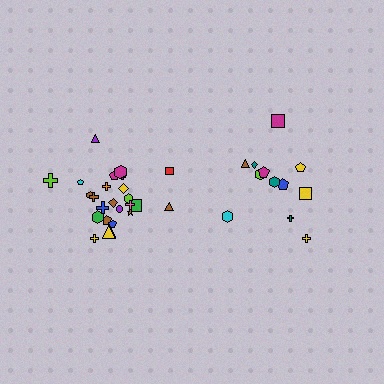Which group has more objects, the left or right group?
The left group.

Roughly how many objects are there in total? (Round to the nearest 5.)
Roughly 35 objects in total.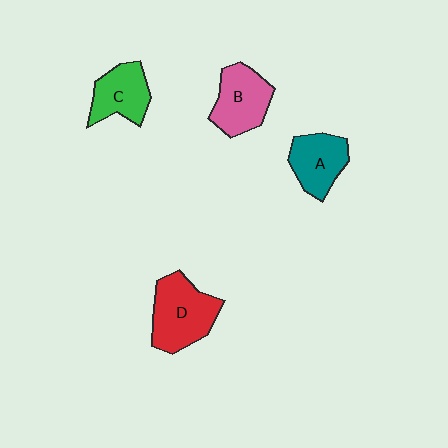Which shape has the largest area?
Shape D (red).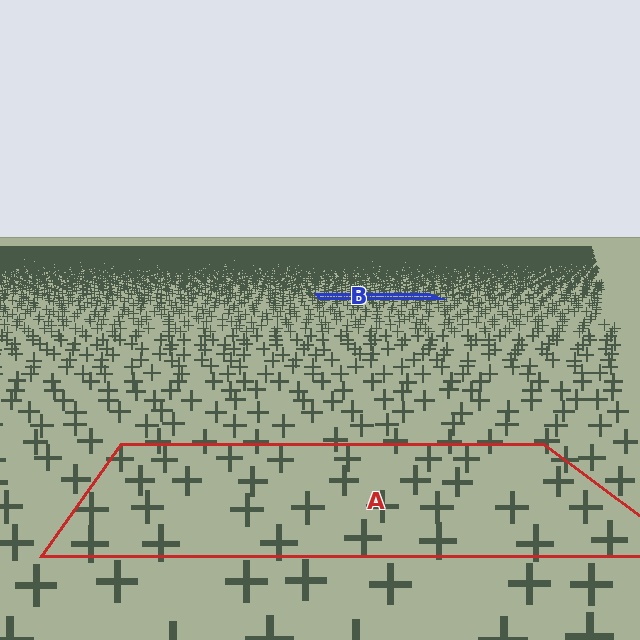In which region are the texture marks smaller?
The texture marks are smaller in region B, because it is farther away.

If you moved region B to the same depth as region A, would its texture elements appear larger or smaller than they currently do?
They would appear larger. At a closer depth, the same texture elements are projected at a bigger on-screen size.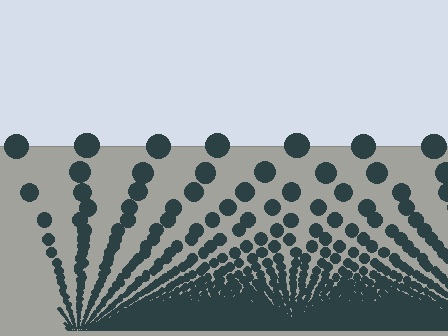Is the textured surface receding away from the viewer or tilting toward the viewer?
The surface appears to tilt toward the viewer. Texture elements get larger and sparser toward the top.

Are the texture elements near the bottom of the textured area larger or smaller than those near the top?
Smaller. The gradient is inverted — elements near the bottom are smaller and denser.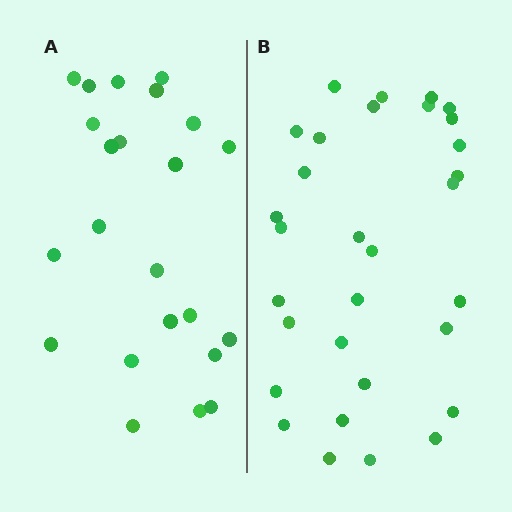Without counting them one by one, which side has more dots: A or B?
Region B (the right region) has more dots.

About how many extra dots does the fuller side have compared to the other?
Region B has roughly 8 or so more dots than region A.